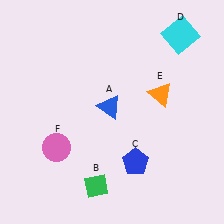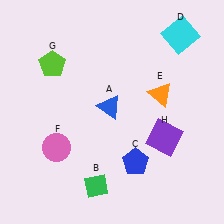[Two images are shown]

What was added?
A lime pentagon (G), a purple square (H) were added in Image 2.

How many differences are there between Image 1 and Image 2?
There are 2 differences between the two images.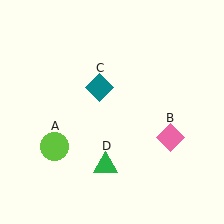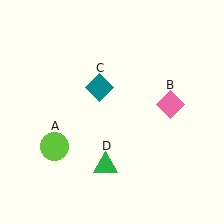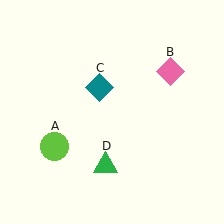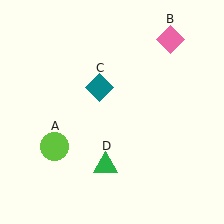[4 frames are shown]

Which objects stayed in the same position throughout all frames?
Lime circle (object A) and teal diamond (object C) and green triangle (object D) remained stationary.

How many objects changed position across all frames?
1 object changed position: pink diamond (object B).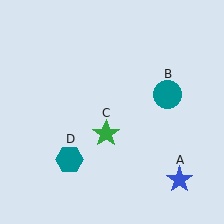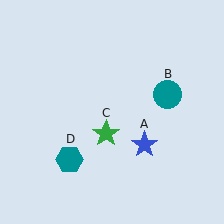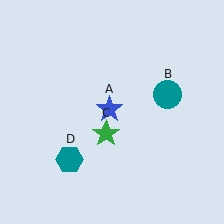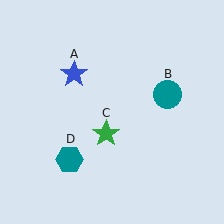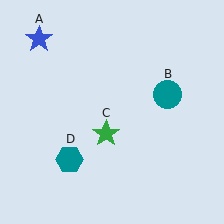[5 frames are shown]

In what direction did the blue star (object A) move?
The blue star (object A) moved up and to the left.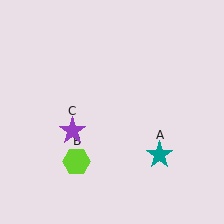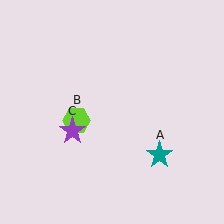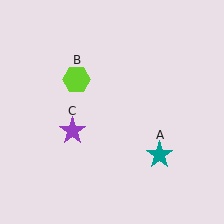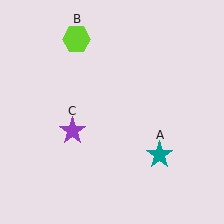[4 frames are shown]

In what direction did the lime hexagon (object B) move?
The lime hexagon (object B) moved up.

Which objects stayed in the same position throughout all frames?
Teal star (object A) and purple star (object C) remained stationary.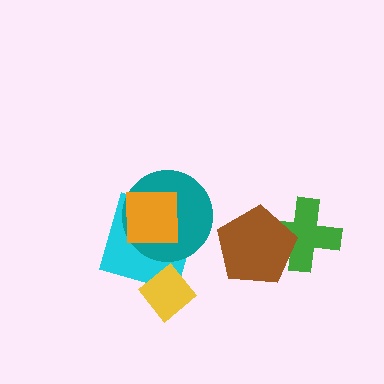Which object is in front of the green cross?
The brown pentagon is in front of the green cross.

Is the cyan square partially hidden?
Yes, it is partially covered by another shape.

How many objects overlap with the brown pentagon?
1 object overlaps with the brown pentagon.